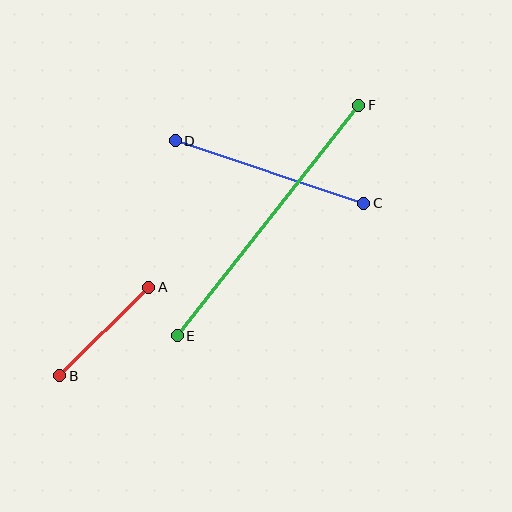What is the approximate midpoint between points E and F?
The midpoint is at approximately (268, 220) pixels.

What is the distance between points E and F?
The distance is approximately 293 pixels.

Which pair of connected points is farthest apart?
Points E and F are farthest apart.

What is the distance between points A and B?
The distance is approximately 125 pixels.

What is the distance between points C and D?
The distance is approximately 199 pixels.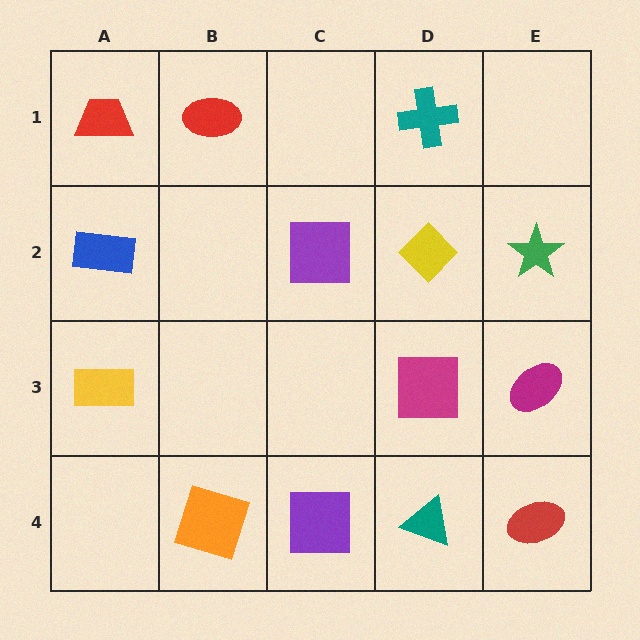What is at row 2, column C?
A purple square.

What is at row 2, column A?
A blue rectangle.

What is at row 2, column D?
A yellow diamond.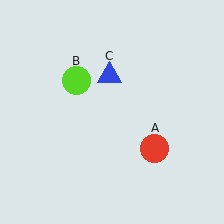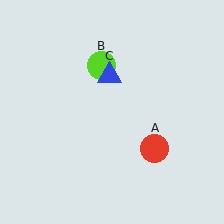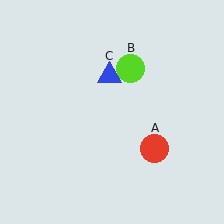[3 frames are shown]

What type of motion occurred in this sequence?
The lime circle (object B) rotated clockwise around the center of the scene.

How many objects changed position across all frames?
1 object changed position: lime circle (object B).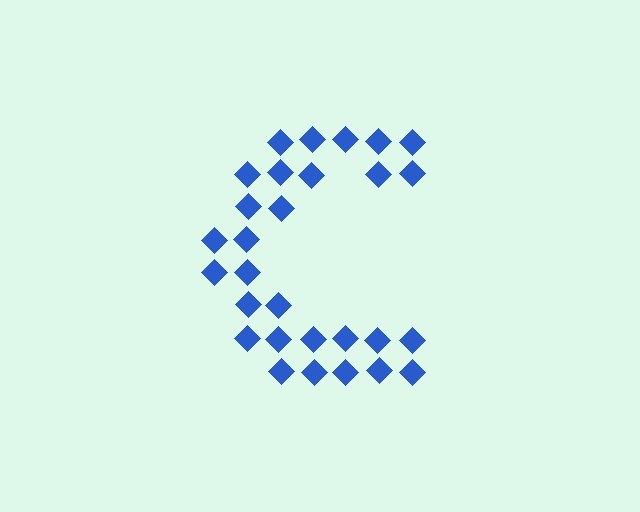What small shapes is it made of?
It is made of small diamonds.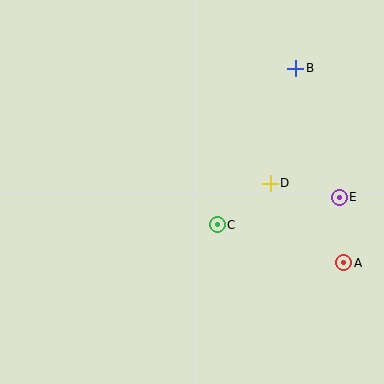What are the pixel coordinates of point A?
Point A is at (344, 263).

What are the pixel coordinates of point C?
Point C is at (217, 225).